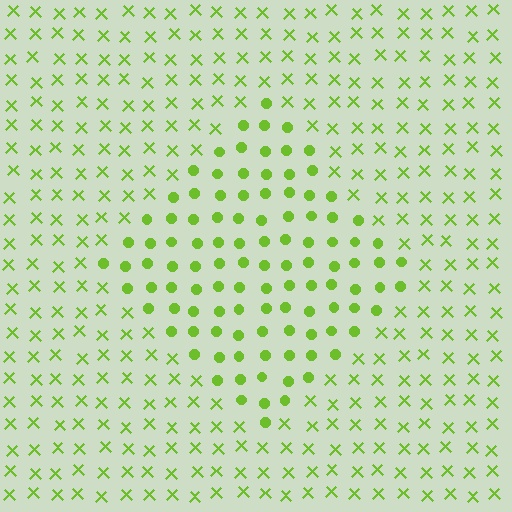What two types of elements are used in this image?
The image uses circles inside the diamond region and X marks outside it.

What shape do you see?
I see a diamond.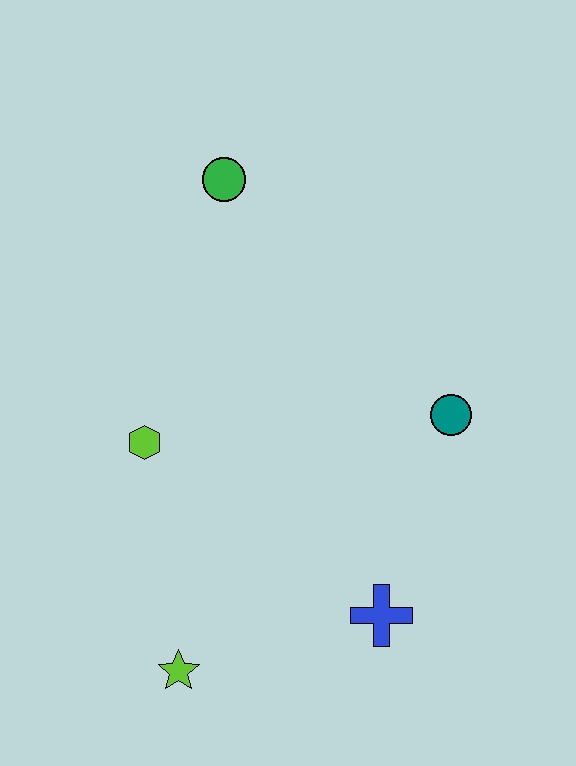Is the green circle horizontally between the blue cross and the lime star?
Yes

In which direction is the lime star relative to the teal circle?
The lime star is to the left of the teal circle.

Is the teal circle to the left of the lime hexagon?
No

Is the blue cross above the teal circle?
No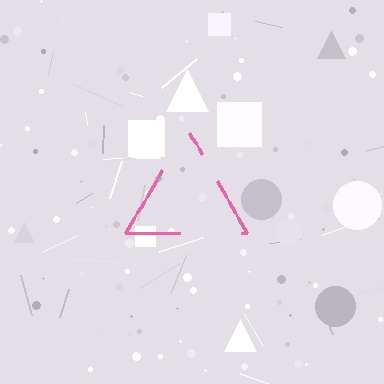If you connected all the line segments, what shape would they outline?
They would outline a triangle.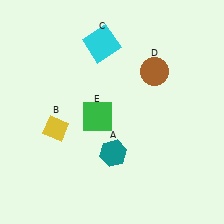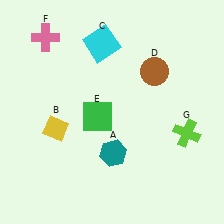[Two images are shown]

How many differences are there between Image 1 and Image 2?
There are 2 differences between the two images.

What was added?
A pink cross (F), a lime cross (G) were added in Image 2.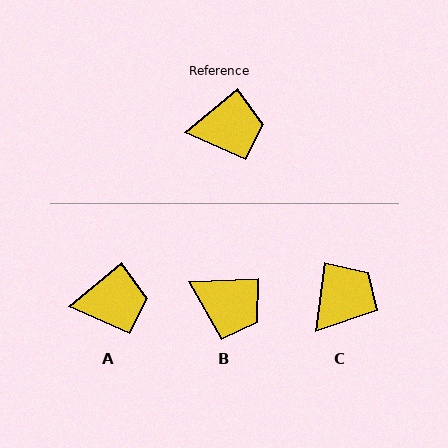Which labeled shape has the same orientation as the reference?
A.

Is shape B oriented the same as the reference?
No, it is off by about 37 degrees.